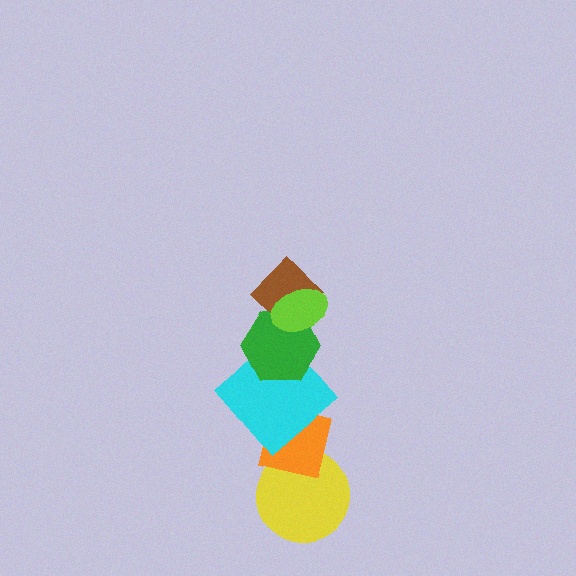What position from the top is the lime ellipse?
The lime ellipse is 1st from the top.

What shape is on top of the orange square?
The cyan diamond is on top of the orange square.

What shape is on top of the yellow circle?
The orange square is on top of the yellow circle.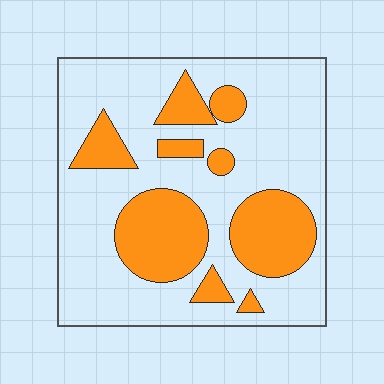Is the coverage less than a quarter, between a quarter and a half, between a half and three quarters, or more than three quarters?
Between a quarter and a half.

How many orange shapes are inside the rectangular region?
9.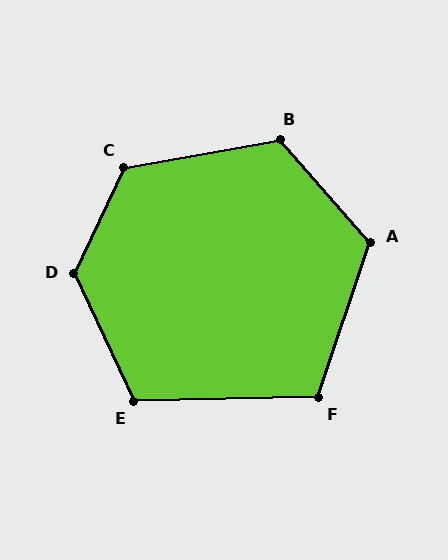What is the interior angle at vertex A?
Approximately 120 degrees (obtuse).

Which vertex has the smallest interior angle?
F, at approximately 110 degrees.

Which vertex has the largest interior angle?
D, at approximately 129 degrees.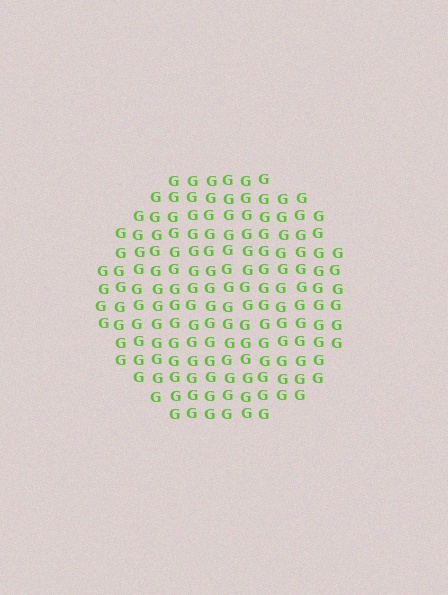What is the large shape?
The large shape is a circle.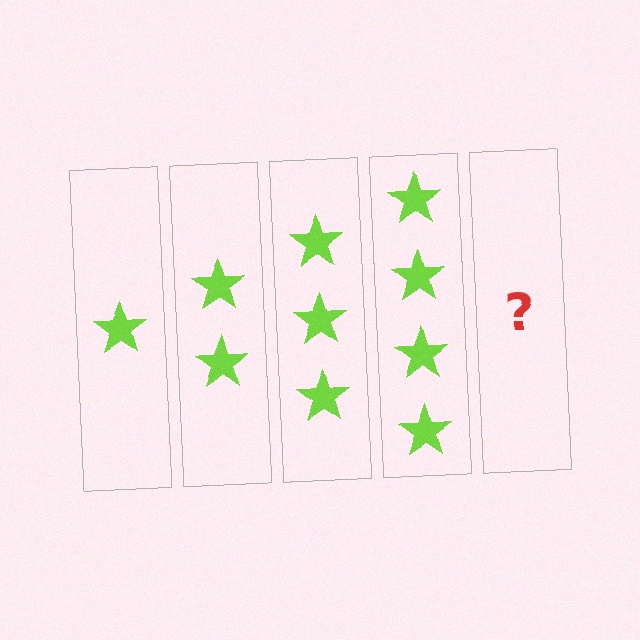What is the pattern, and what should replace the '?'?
The pattern is that each step adds one more star. The '?' should be 5 stars.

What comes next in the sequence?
The next element should be 5 stars.